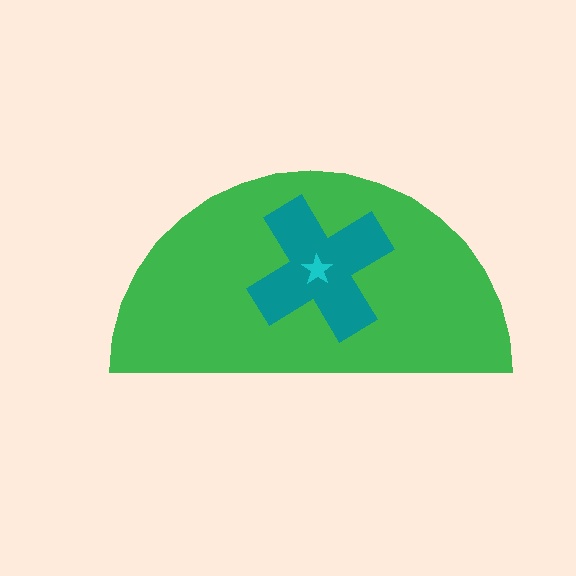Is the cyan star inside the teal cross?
Yes.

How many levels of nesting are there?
3.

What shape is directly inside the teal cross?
The cyan star.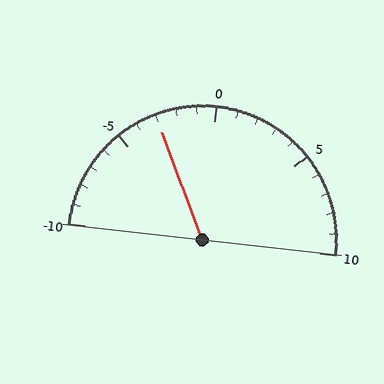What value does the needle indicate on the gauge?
The needle indicates approximately -3.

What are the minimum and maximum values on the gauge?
The gauge ranges from -10 to 10.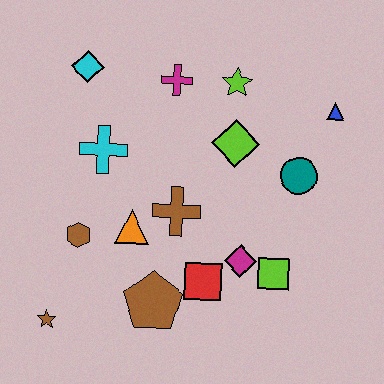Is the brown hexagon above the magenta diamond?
Yes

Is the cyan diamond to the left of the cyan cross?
Yes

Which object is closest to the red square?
The magenta diamond is closest to the red square.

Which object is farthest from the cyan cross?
The blue triangle is farthest from the cyan cross.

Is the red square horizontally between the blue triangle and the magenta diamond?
No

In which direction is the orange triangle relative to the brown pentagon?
The orange triangle is above the brown pentagon.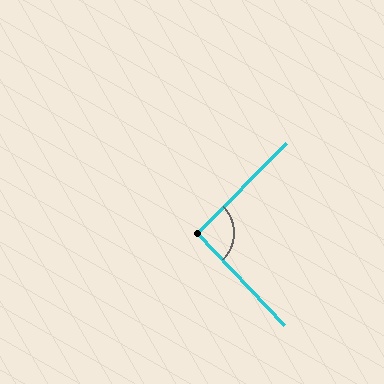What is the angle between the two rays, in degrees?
Approximately 92 degrees.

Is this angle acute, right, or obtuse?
It is approximately a right angle.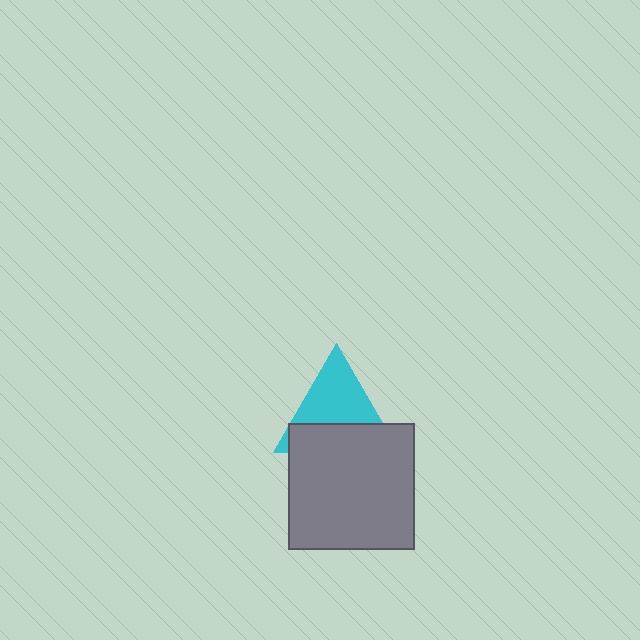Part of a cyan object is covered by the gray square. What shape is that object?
It is a triangle.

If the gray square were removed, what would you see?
You would see the complete cyan triangle.